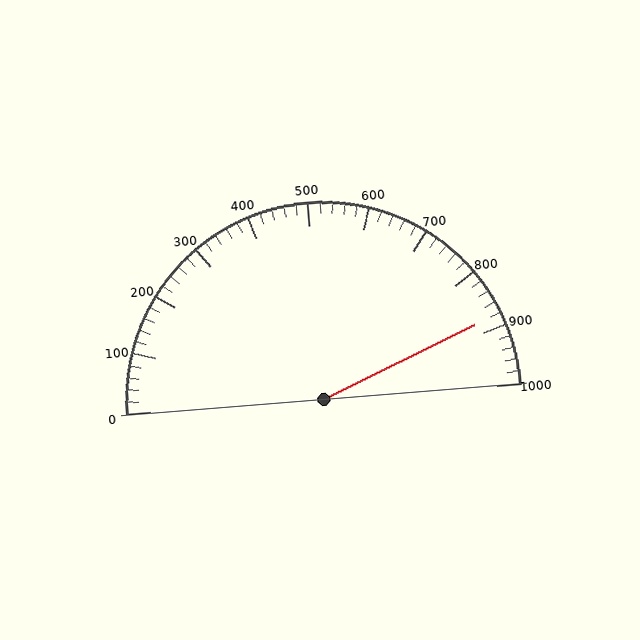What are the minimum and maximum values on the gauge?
The gauge ranges from 0 to 1000.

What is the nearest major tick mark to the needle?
The nearest major tick mark is 900.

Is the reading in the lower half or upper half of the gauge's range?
The reading is in the upper half of the range (0 to 1000).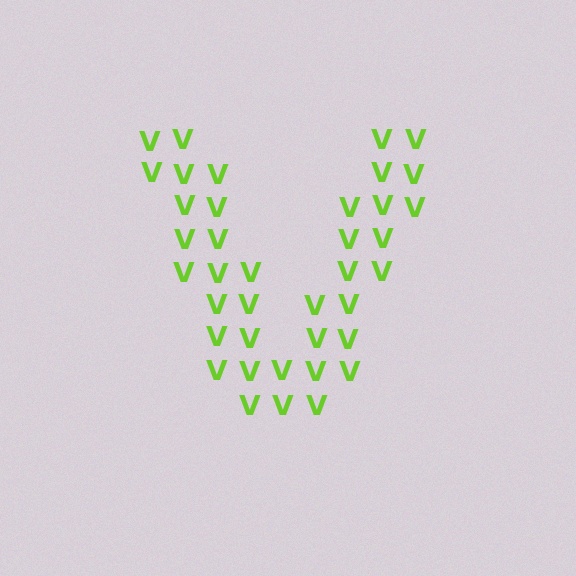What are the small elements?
The small elements are letter V's.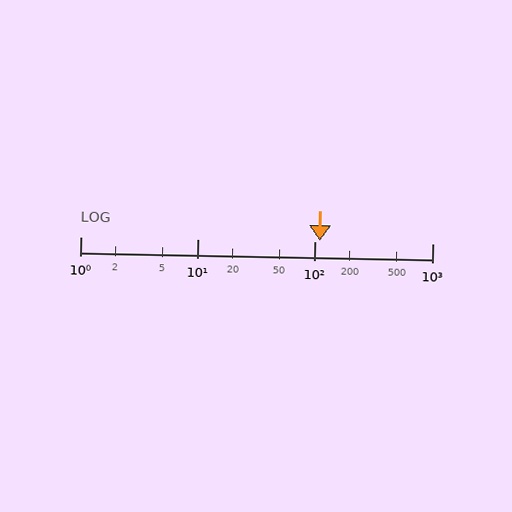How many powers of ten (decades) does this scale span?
The scale spans 3 decades, from 1 to 1000.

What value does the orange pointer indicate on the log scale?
The pointer indicates approximately 110.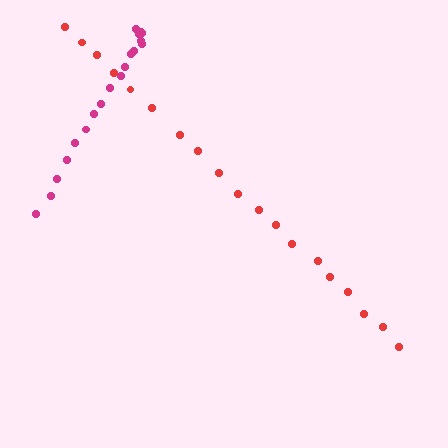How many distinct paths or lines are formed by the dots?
There are 2 distinct paths.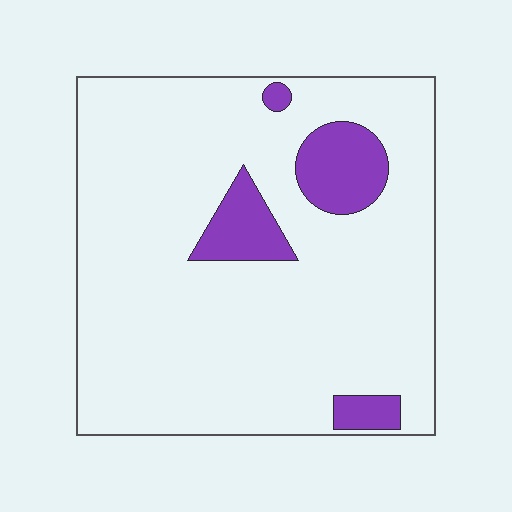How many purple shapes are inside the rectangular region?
4.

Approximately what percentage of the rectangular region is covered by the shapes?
Approximately 10%.